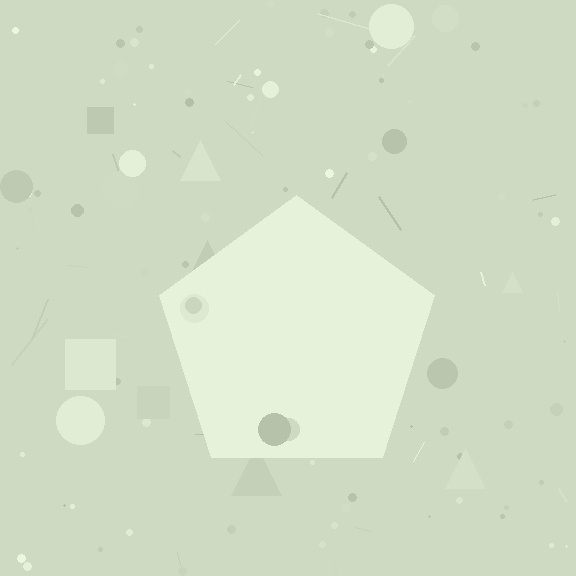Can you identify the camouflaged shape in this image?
The camouflaged shape is a pentagon.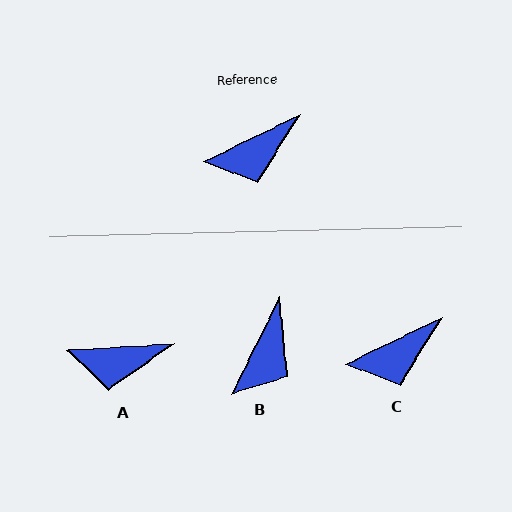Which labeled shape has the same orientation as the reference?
C.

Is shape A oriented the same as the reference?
No, it is off by about 23 degrees.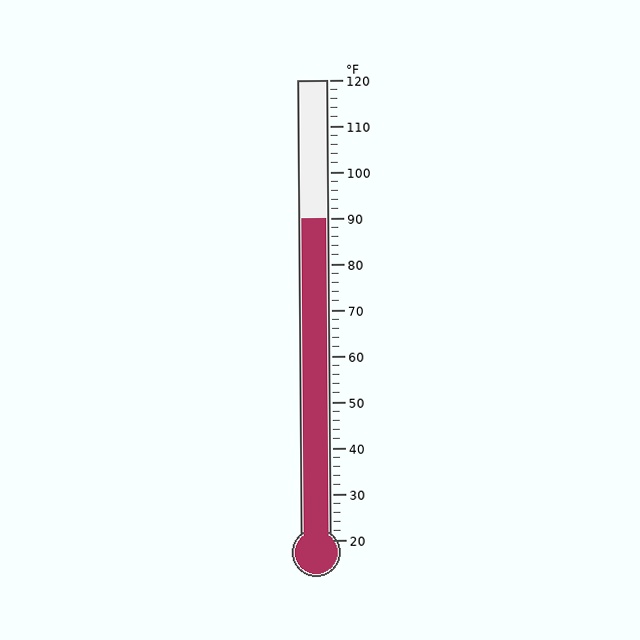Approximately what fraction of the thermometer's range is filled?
The thermometer is filled to approximately 70% of its range.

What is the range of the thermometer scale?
The thermometer scale ranges from 20°F to 120°F.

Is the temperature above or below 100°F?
The temperature is below 100°F.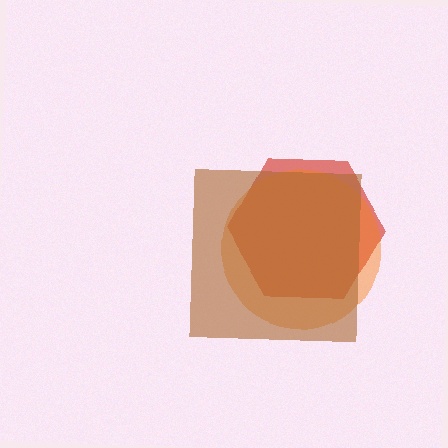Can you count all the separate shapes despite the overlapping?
Yes, there are 3 separate shapes.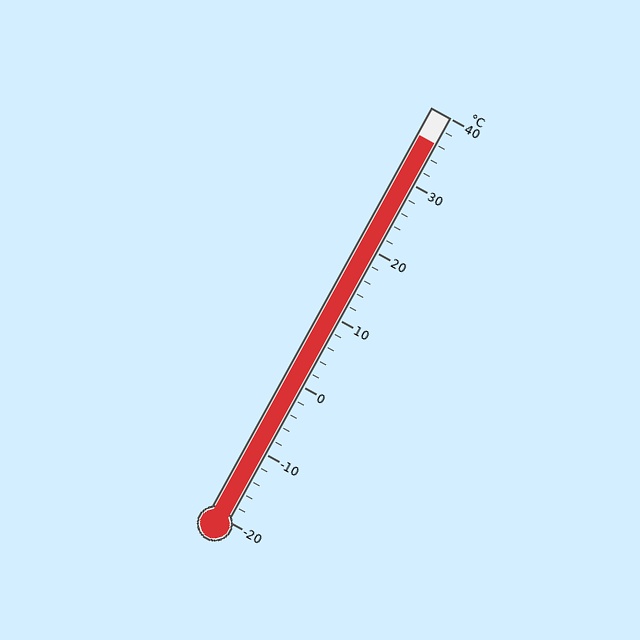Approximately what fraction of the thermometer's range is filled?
The thermometer is filled to approximately 95% of its range.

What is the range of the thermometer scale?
The thermometer scale ranges from -20°C to 40°C.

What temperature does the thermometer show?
The thermometer shows approximately 36°C.